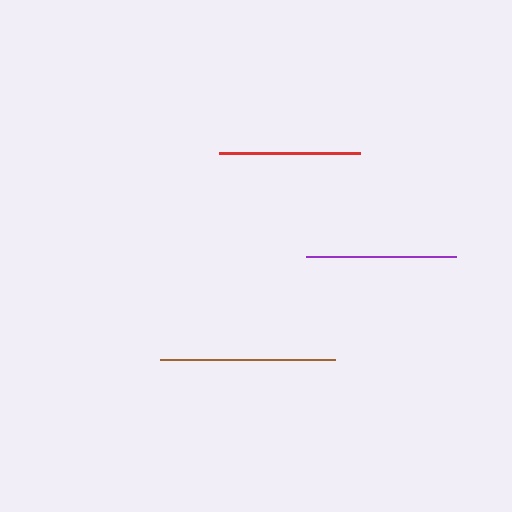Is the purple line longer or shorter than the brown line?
The brown line is longer than the purple line.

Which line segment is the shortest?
The red line is the shortest at approximately 141 pixels.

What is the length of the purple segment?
The purple segment is approximately 150 pixels long.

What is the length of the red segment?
The red segment is approximately 141 pixels long.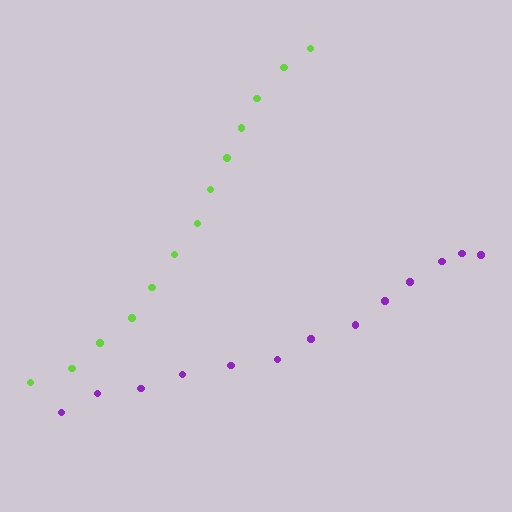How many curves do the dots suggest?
There are 2 distinct paths.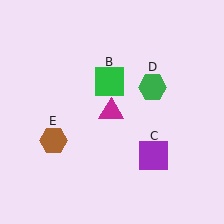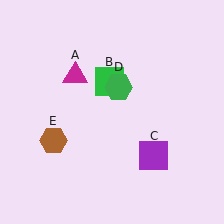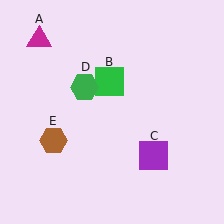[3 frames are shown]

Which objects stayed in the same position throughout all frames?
Green square (object B) and purple square (object C) and brown hexagon (object E) remained stationary.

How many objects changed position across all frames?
2 objects changed position: magenta triangle (object A), green hexagon (object D).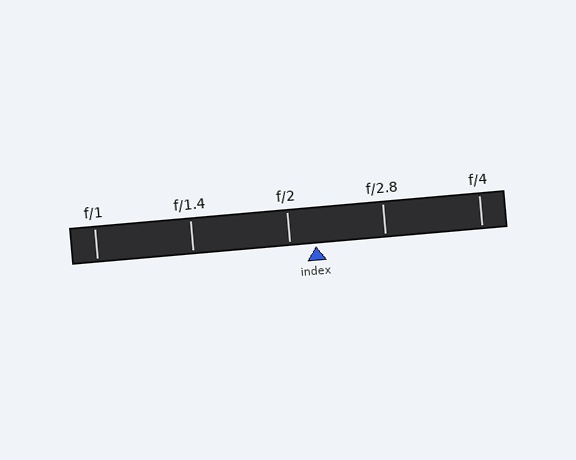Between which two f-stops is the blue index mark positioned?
The index mark is between f/2 and f/2.8.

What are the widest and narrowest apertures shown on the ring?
The widest aperture shown is f/1 and the narrowest is f/4.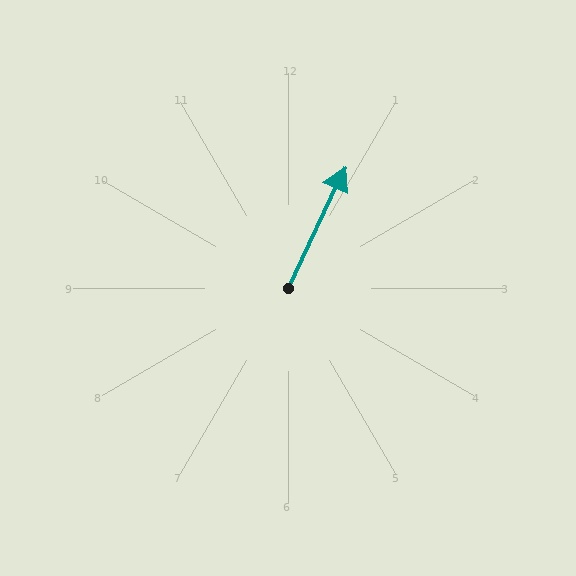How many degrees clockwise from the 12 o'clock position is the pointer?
Approximately 25 degrees.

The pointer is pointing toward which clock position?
Roughly 1 o'clock.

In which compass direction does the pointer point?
Northeast.